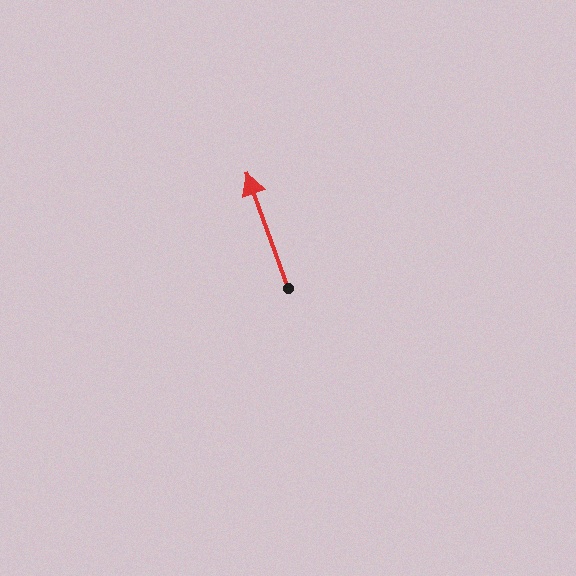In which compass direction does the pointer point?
North.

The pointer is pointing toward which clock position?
Roughly 11 o'clock.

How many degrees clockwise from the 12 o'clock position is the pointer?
Approximately 340 degrees.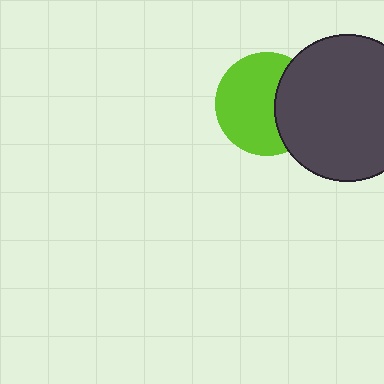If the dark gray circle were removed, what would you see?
You would see the complete lime circle.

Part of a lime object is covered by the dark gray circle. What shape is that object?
It is a circle.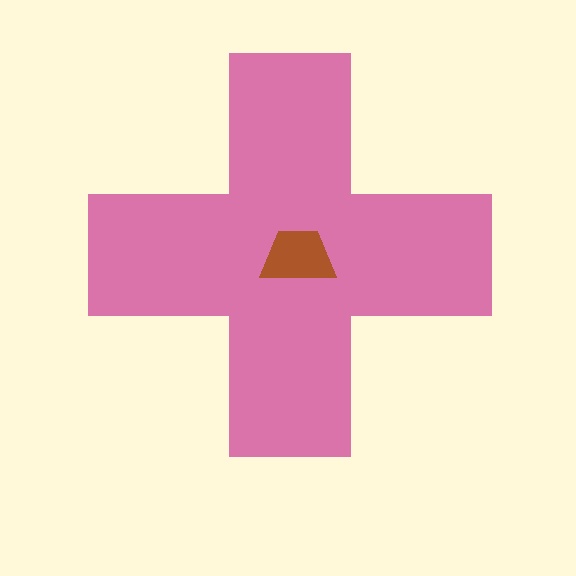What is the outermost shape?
The pink cross.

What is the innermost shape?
The brown trapezoid.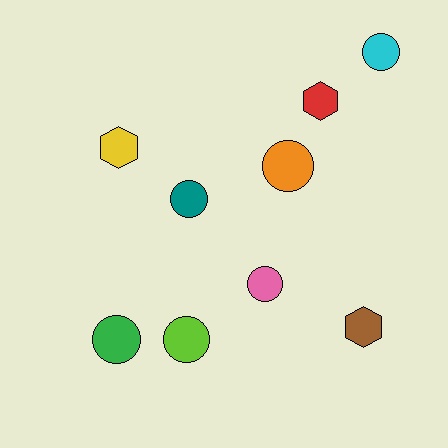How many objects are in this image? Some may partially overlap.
There are 9 objects.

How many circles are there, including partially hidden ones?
There are 6 circles.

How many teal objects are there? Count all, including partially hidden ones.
There is 1 teal object.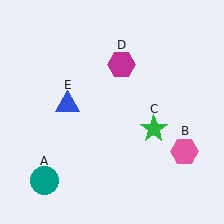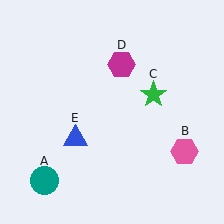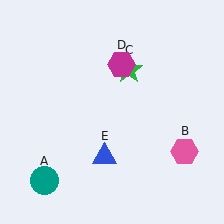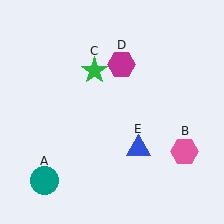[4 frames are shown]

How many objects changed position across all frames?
2 objects changed position: green star (object C), blue triangle (object E).